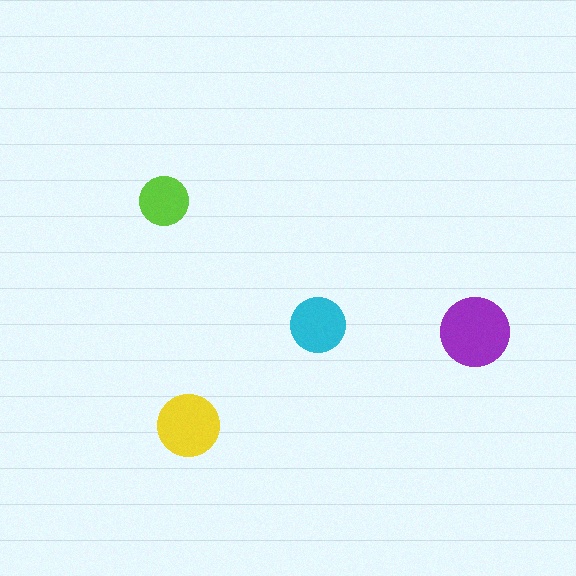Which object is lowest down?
The yellow circle is bottommost.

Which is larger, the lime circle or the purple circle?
The purple one.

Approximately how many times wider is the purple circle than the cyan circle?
About 1.5 times wider.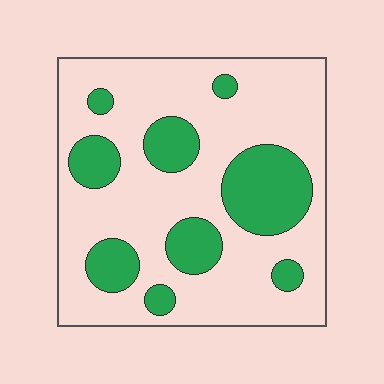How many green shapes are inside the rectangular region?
9.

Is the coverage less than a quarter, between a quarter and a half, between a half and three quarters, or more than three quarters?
Between a quarter and a half.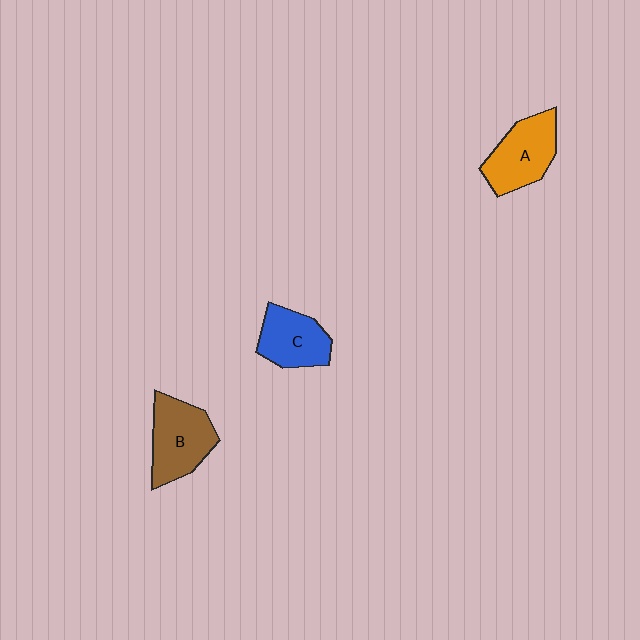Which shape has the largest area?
Shape B (brown).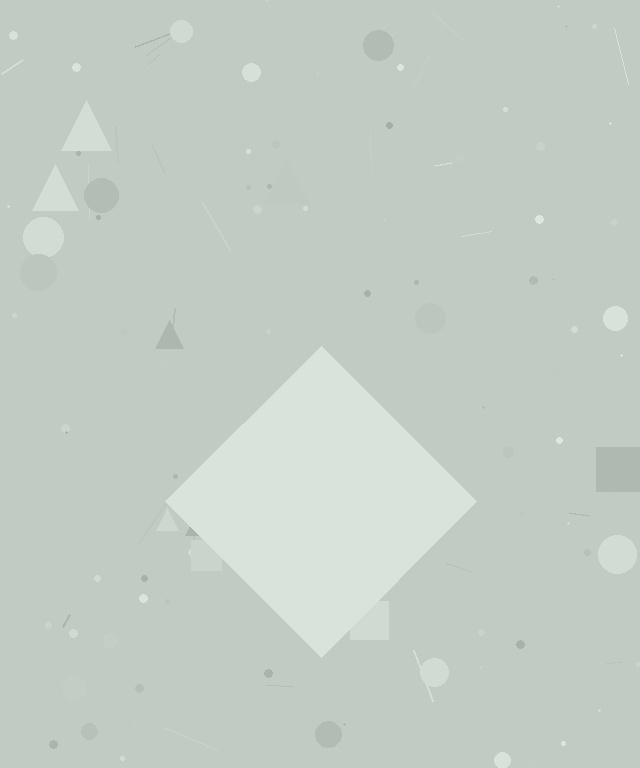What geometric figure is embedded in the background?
A diamond is embedded in the background.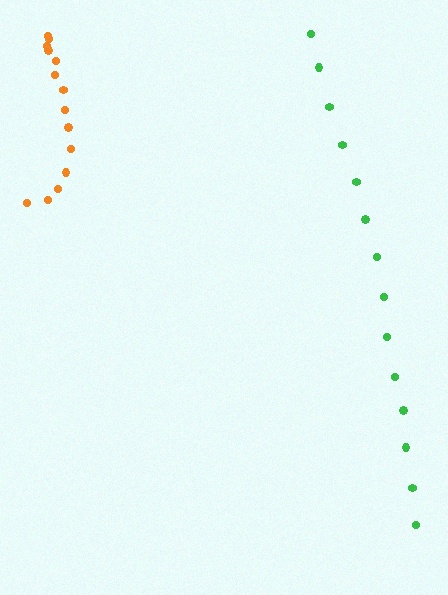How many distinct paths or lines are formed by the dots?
There are 2 distinct paths.